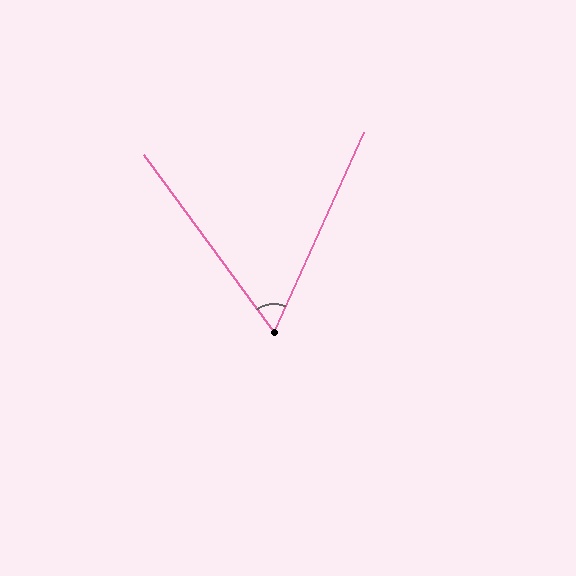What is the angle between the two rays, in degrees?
Approximately 61 degrees.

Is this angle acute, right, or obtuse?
It is acute.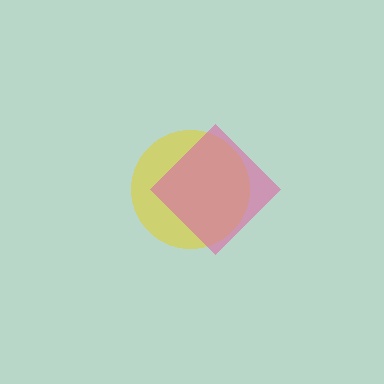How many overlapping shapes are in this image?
There are 2 overlapping shapes in the image.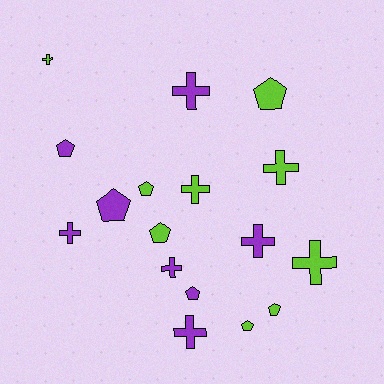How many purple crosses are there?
There are 5 purple crosses.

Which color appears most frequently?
Lime, with 9 objects.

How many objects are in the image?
There are 17 objects.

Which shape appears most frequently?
Cross, with 9 objects.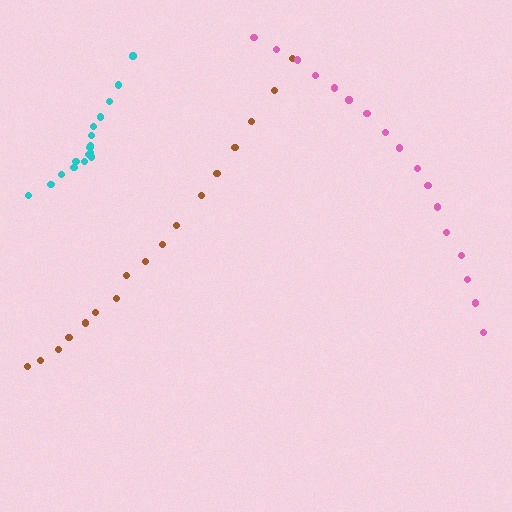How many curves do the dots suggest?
There are 3 distinct paths.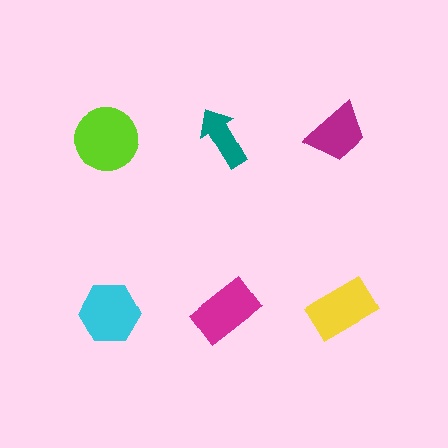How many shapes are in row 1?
3 shapes.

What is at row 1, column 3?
A magenta trapezoid.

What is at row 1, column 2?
A teal arrow.